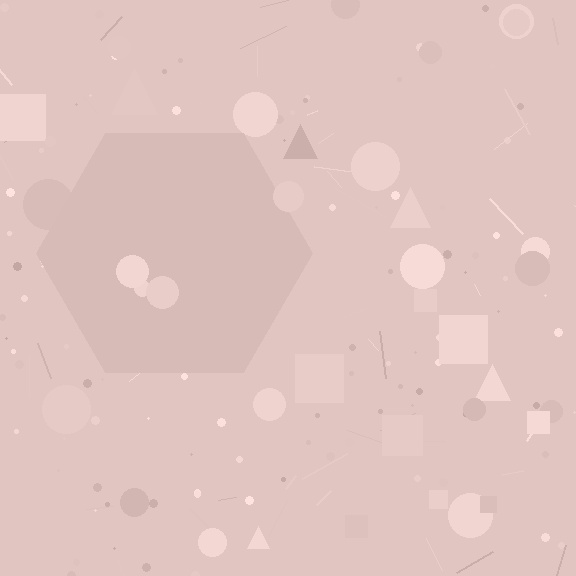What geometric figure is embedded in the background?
A hexagon is embedded in the background.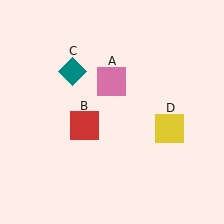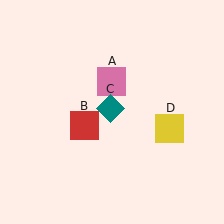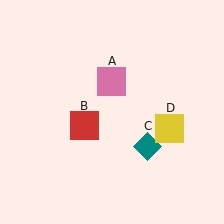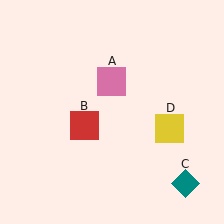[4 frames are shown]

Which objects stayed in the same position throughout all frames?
Pink square (object A) and red square (object B) and yellow square (object D) remained stationary.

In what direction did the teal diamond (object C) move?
The teal diamond (object C) moved down and to the right.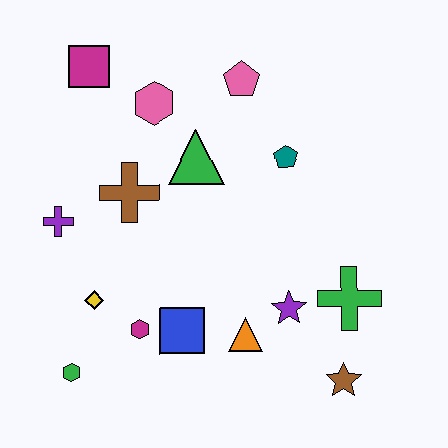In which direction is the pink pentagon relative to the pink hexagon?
The pink pentagon is to the right of the pink hexagon.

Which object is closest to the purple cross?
The brown cross is closest to the purple cross.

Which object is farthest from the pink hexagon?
The brown star is farthest from the pink hexagon.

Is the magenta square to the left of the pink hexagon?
Yes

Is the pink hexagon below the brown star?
No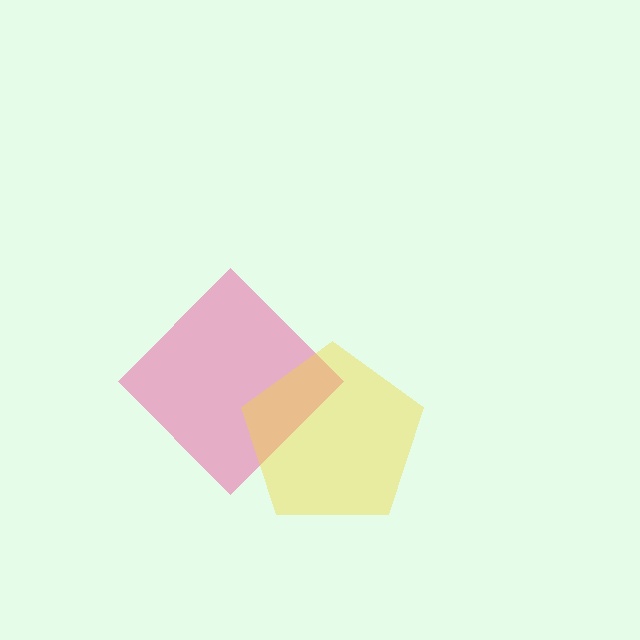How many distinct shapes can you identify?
There are 2 distinct shapes: a pink diamond, a yellow pentagon.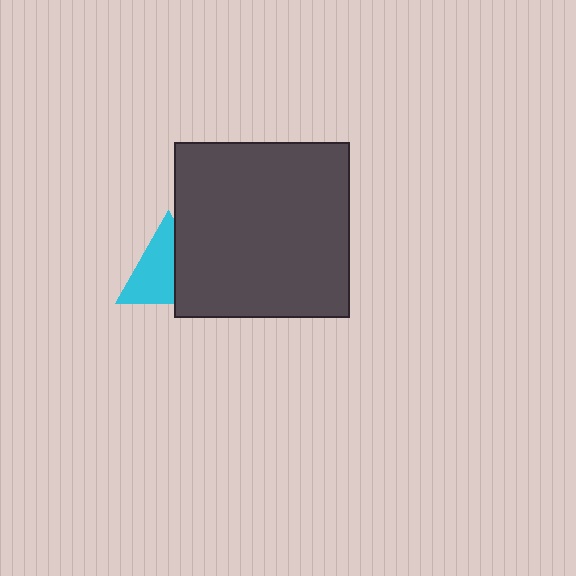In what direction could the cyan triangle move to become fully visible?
The cyan triangle could move left. That would shift it out from behind the dark gray square entirely.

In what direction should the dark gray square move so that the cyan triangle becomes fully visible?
The dark gray square should move right. That is the shortest direction to clear the overlap and leave the cyan triangle fully visible.